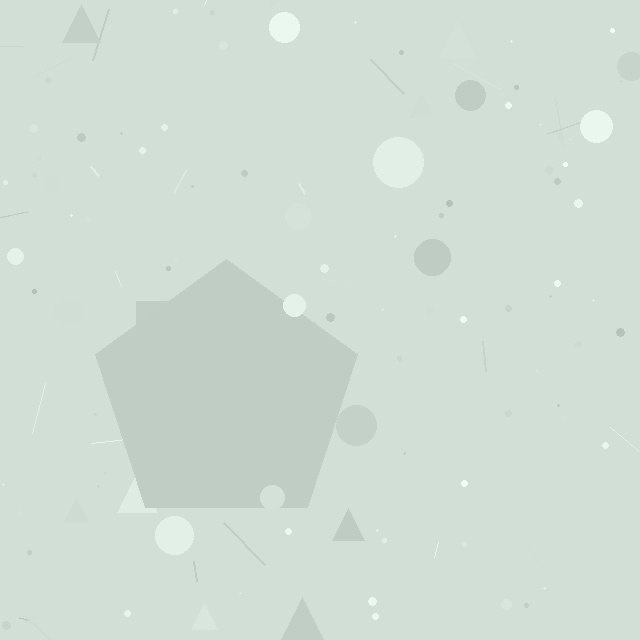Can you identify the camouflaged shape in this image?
The camouflaged shape is a pentagon.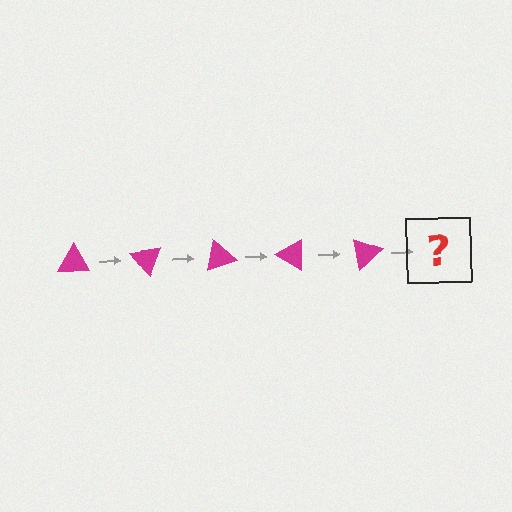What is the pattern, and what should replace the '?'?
The pattern is that the triangle rotates 50 degrees each step. The '?' should be a magenta triangle rotated 250 degrees.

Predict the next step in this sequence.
The next step is a magenta triangle rotated 250 degrees.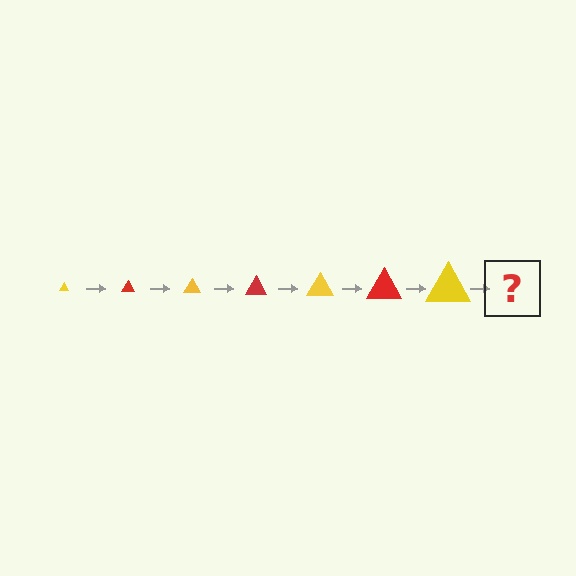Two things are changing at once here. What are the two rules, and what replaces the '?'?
The two rules are that the triangle grows larger each step and the color cycles through yellow and red. The '?' should be a red triangle, larger than the previous one.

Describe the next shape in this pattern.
It should be a red triangle, larger than the previous one.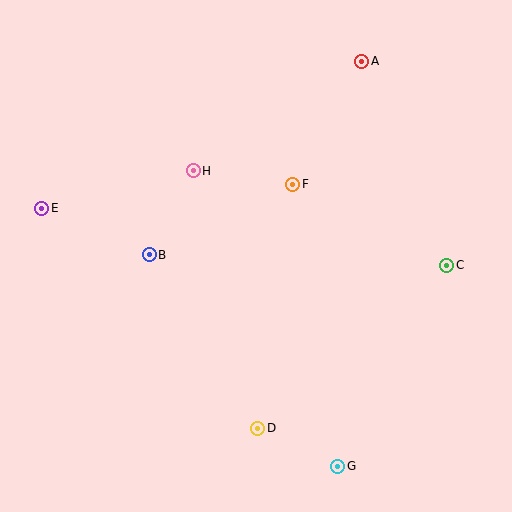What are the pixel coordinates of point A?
Point A is at (362, 61).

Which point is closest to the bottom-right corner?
Point G is closest to the bottom-right corner.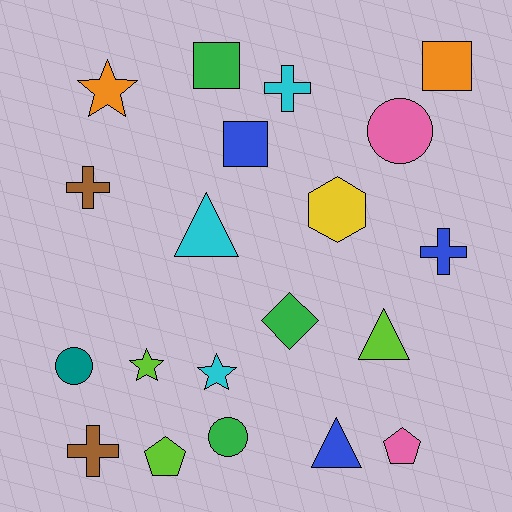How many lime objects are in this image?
There are 3 lime objects.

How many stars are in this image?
There are 3 stars.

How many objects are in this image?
There are 20 objects.